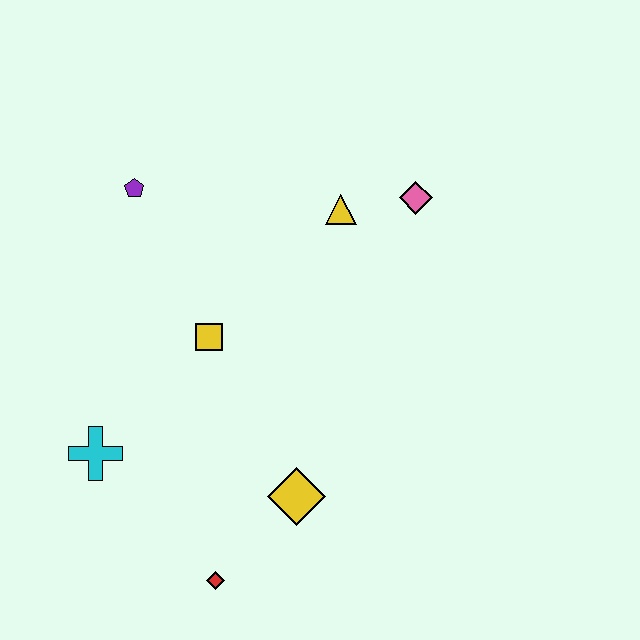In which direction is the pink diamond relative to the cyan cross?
The pink diamond is to the right of the cyan cross.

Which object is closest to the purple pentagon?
The yellow square is closest to the purple pentagon.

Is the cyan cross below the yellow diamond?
No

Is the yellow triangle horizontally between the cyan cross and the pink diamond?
Yes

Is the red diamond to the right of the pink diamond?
No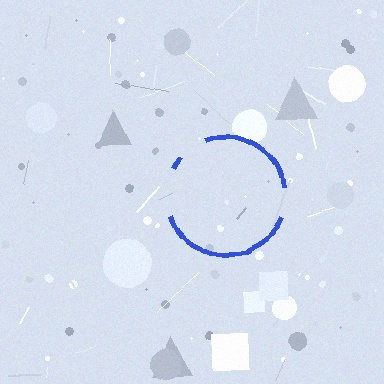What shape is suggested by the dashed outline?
The dashed outline suggests a circle.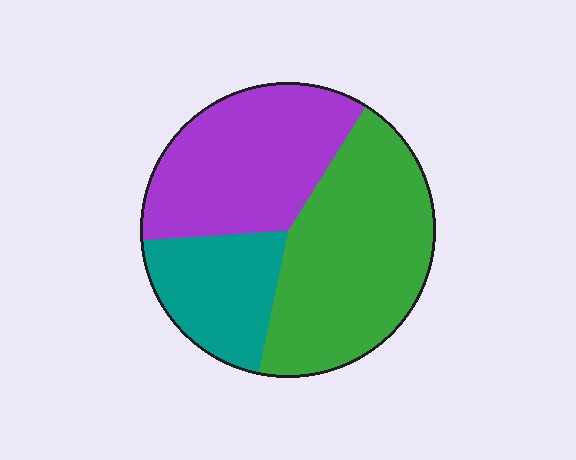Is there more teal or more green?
Green.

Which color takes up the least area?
Teal, at roughly 20%.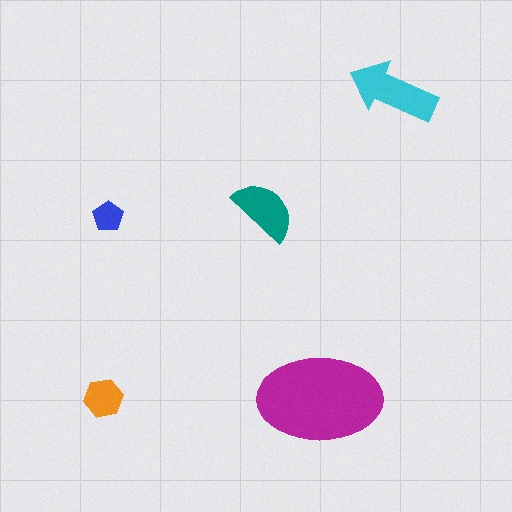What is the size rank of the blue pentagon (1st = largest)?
5th.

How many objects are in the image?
There are 5 objects in the image.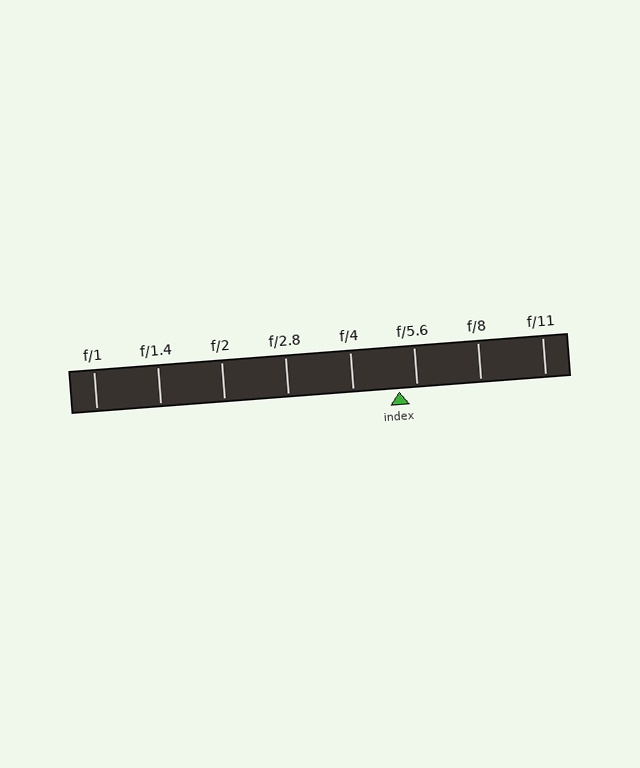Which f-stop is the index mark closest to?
The index mark is closest to f/5.6.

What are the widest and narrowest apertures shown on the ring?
The widest aperture shown is f/1 and the narrowest is f/11.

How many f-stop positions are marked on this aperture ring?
There are 8 f-stop positions marked.